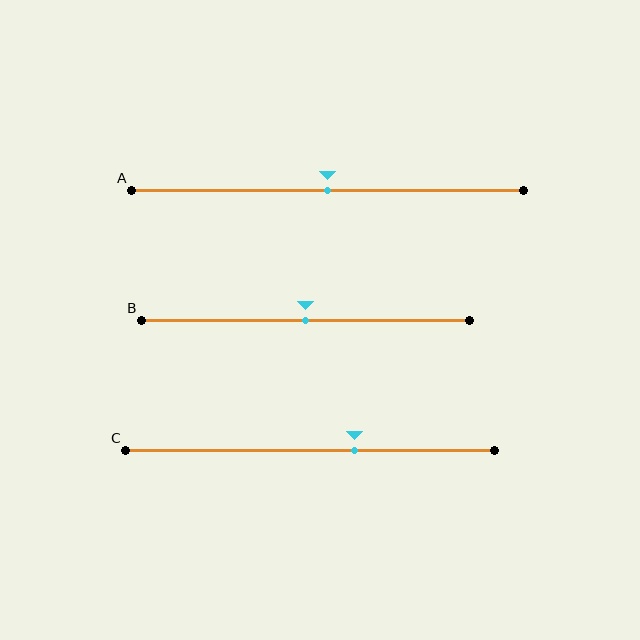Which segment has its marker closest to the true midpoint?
Segment A has its marker closest to the true midpoint.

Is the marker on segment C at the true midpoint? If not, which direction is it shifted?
No, the marker on segment C is shifted to the right by about 12% of the segment length.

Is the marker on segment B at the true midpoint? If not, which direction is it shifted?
Yes, the marker on segment B is at the true midpoint.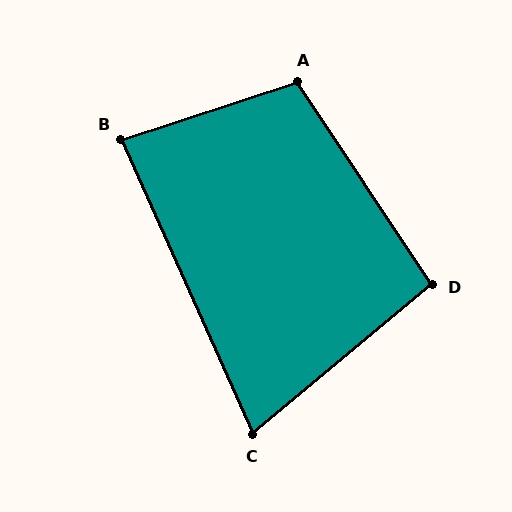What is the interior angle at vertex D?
Approximately 96 degrees (obtuse).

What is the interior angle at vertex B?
Approximately 84 degrees (acute).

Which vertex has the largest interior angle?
A, at approximately 106 degrees.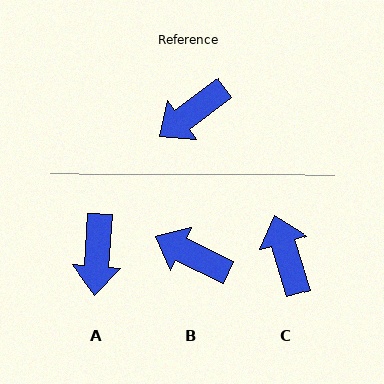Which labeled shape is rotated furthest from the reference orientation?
C, about 110 degrees away.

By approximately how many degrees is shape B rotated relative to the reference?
Approximately 63 degrees clockwise.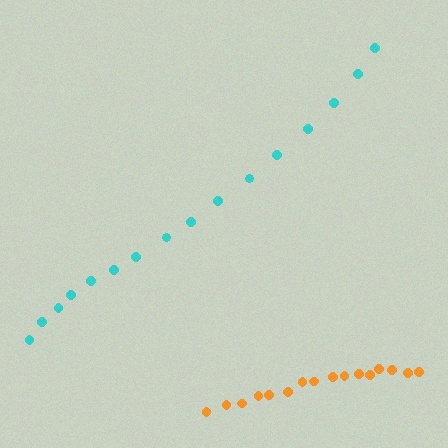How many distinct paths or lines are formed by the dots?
There are 2 distinct paths.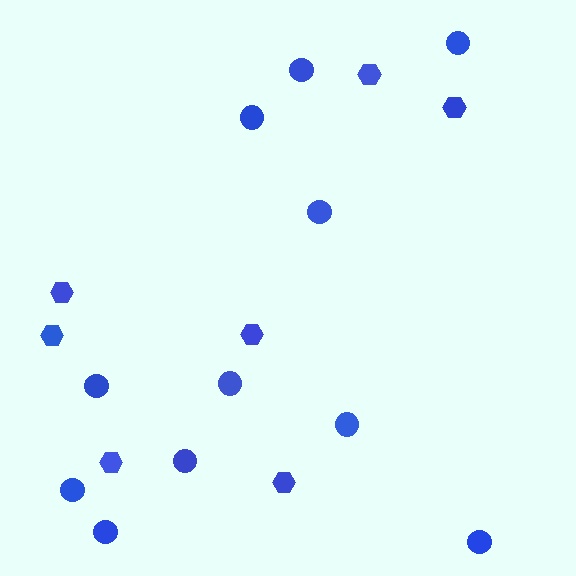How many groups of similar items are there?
There are 2 groups: one group of hexagons (7) and one group of circles (11).